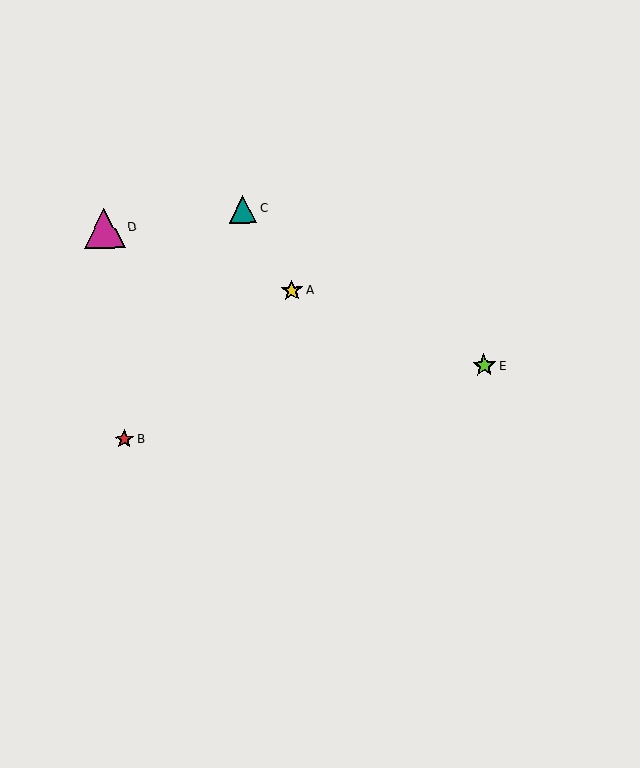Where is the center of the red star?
The center of the red star is at (124, 439).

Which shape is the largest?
The magenta triangle (labeled D) is the largest.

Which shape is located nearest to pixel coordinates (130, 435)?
The red star (labeled B) at (124, 439) is nearest to that location.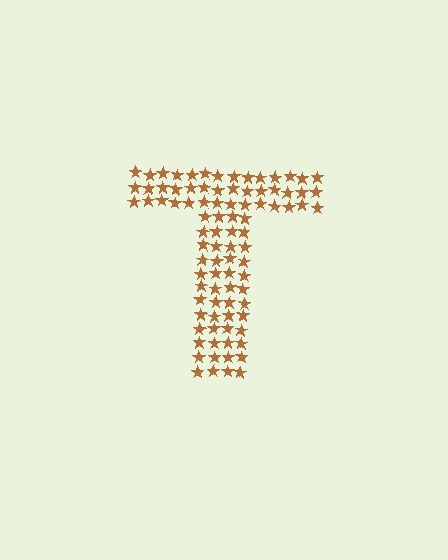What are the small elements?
The small elements are stars.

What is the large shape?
The large shape is the letter T.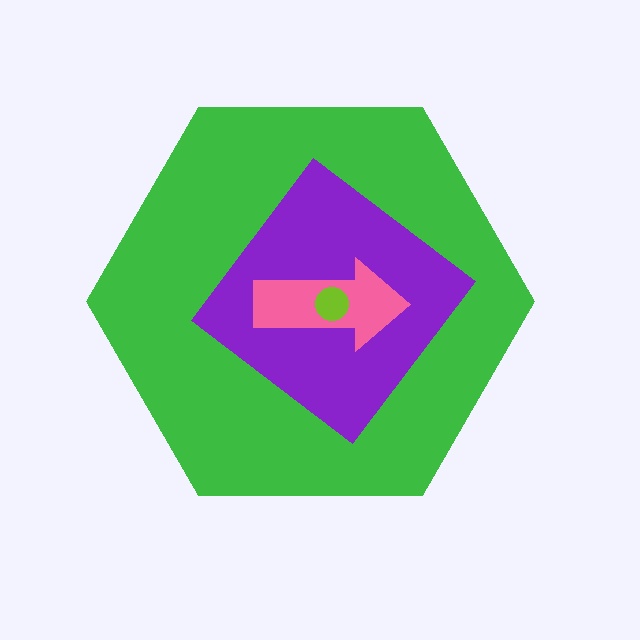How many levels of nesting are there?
4.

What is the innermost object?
The lime circle.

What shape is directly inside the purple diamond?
The pink arrow.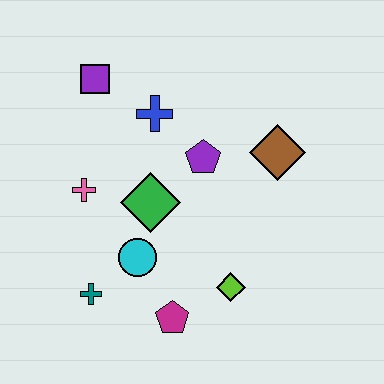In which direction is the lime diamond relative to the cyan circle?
The lime diamond is to the right of the cyan circle.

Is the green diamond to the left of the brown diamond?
Yes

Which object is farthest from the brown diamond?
The teal cross is farthest from the brown diamond.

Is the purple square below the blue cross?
No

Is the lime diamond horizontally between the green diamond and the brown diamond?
Yes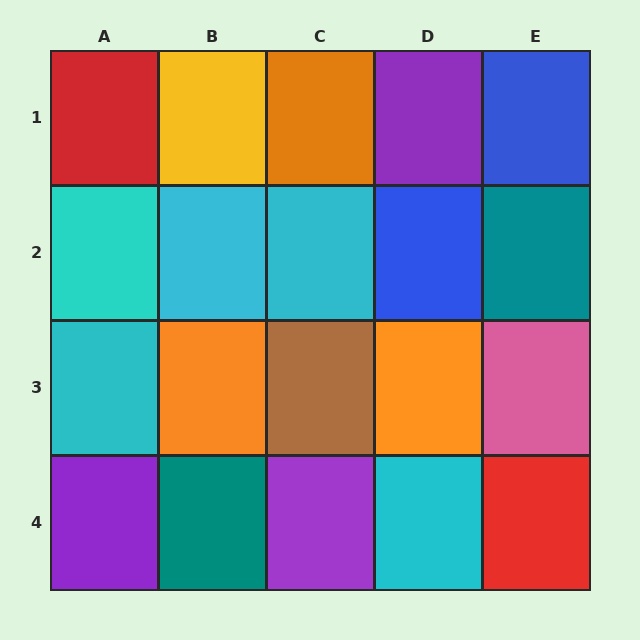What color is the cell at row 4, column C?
Purple.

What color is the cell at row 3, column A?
Cyan.